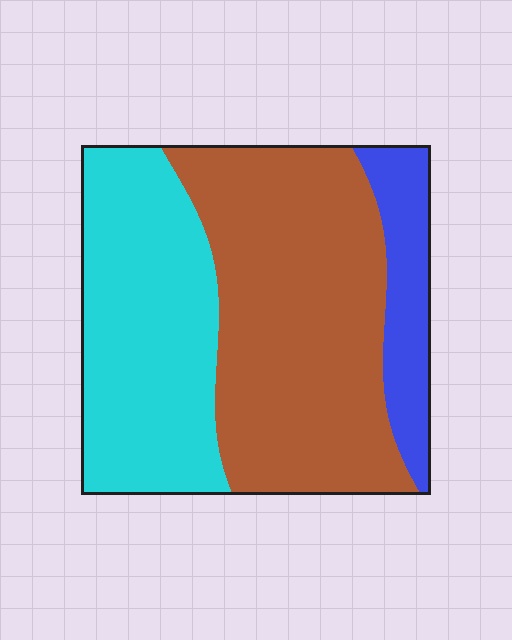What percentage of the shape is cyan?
Cyan covers 37% of the shape.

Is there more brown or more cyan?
Brown.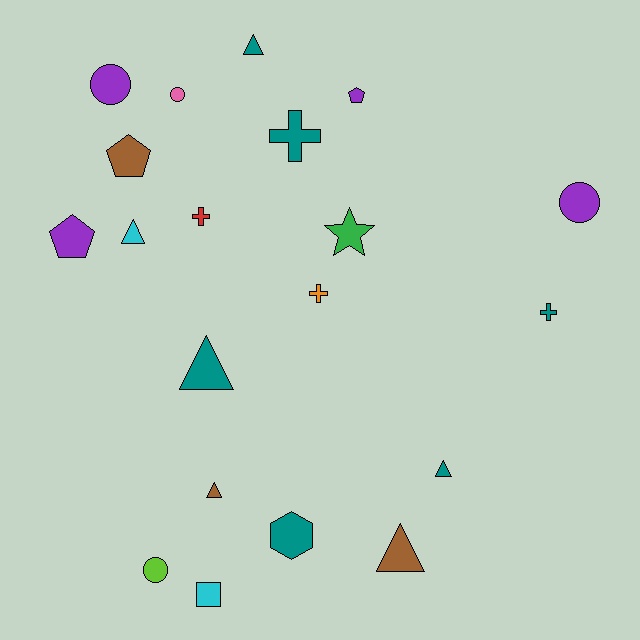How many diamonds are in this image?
There are no diamonds.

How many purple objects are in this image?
There are 4 purple objects.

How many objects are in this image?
There are 20 objects.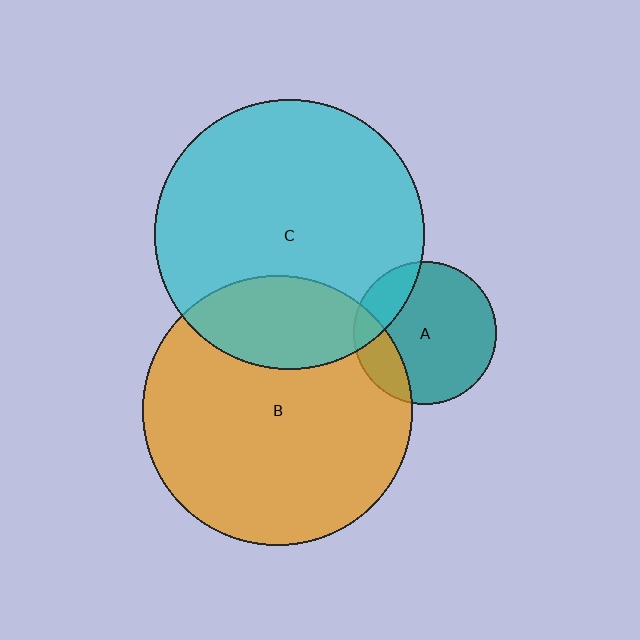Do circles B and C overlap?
Yes.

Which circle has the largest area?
Circle B (orange).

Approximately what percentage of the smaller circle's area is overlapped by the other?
Approximately 25%.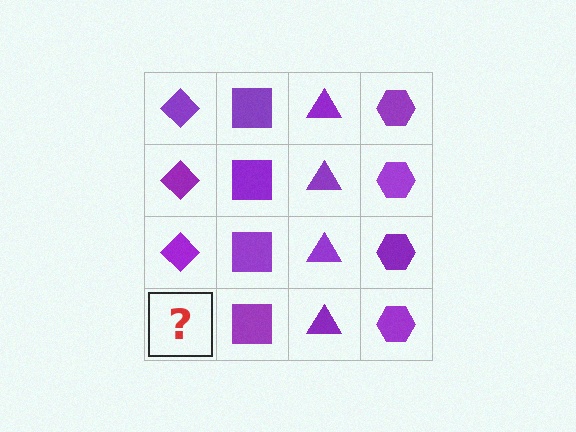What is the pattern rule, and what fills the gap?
The rule is that each column has a consistent shape. The gap should be filled with a purple diamond.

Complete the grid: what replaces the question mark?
The question mark should be replaced with a purple diamond.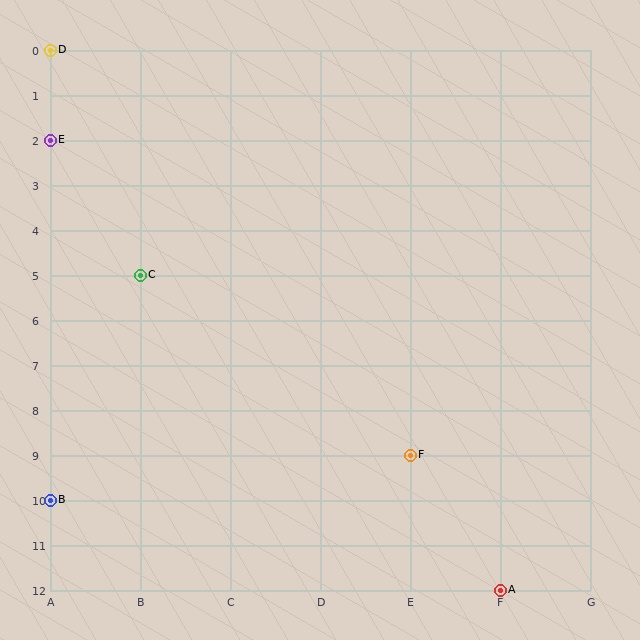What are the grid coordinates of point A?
Point A is at grid coordinates (F, 12).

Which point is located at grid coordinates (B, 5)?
Point C is at (B, 5).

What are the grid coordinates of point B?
Point B is at grid coordinates (A, 10).